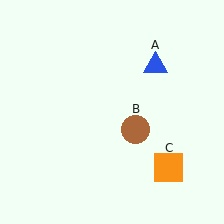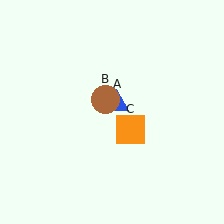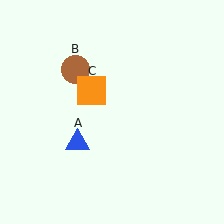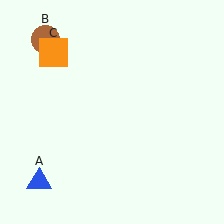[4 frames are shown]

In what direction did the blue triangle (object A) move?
The blue triangle (object A) moved down and to the left.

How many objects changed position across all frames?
3 objects changed position: blue triangle (object A), brown circle (object B), orange square (object C).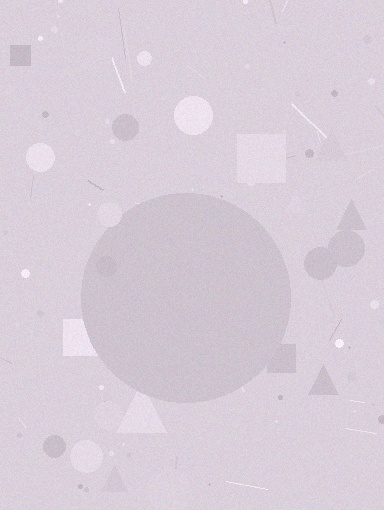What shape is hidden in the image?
A circle is hidden in the image.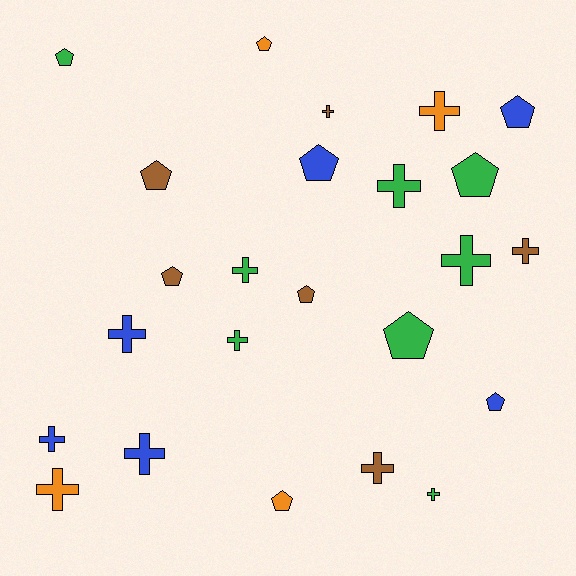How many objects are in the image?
There are 24 objects.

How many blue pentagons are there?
There are 3 blue pentagons.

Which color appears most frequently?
Green, with 8 objects.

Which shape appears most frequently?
Cross, with 13 objects.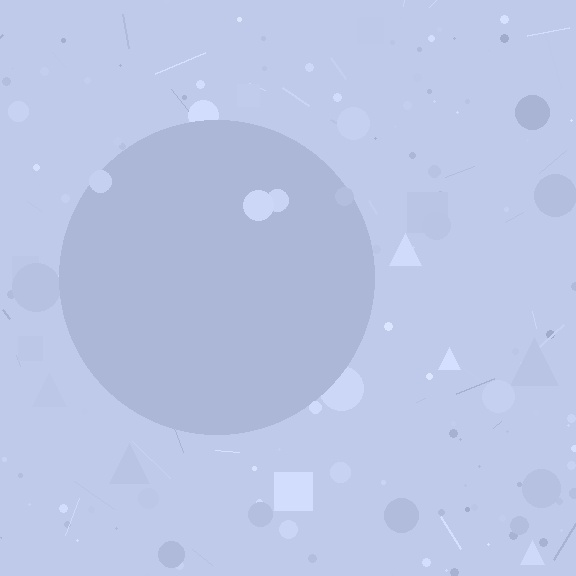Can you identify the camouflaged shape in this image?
The camouflaged shape is a circle.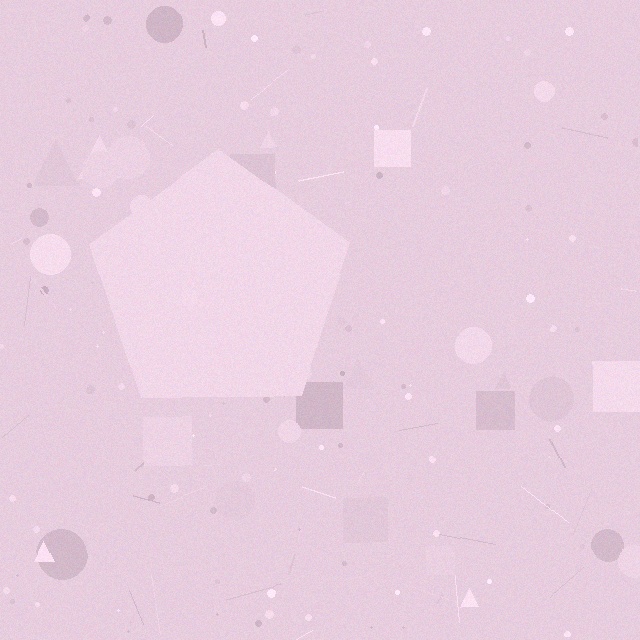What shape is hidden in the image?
A pentagon is hidden in the image.